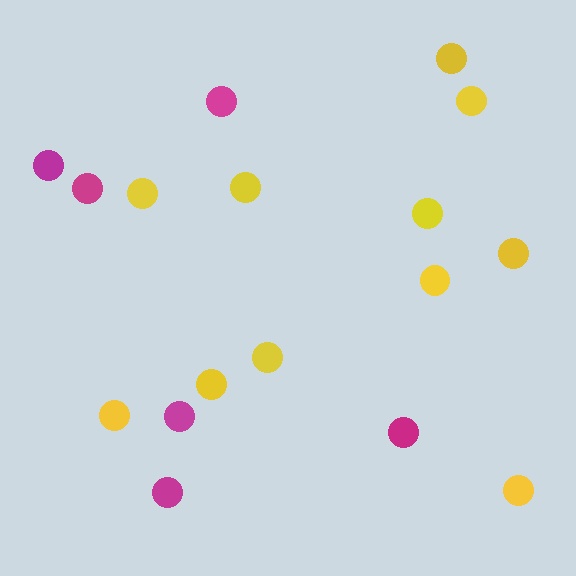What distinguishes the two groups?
There are 2 groups: one group of magenta circles (6) and one group of yellow circles (11).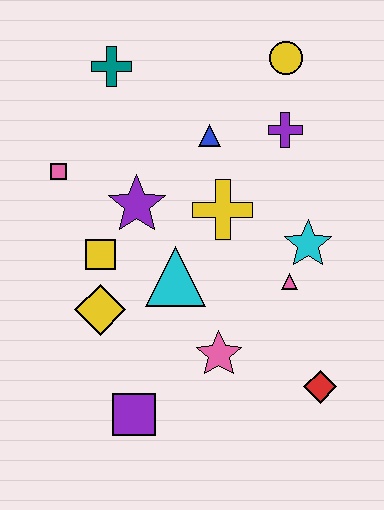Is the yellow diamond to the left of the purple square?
Yes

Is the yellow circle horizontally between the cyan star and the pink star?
Yes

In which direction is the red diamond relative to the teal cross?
The red diamond is below the teal cross.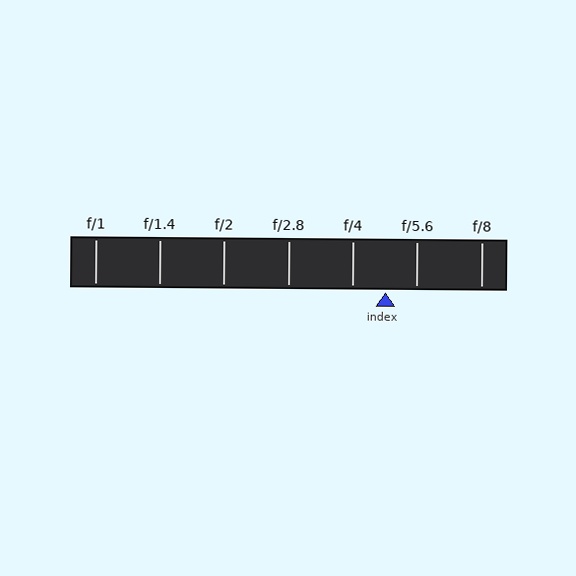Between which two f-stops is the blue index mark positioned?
The index mark is between f/4 and f/5.6.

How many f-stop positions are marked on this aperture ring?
There are 7 f-stop positions marked.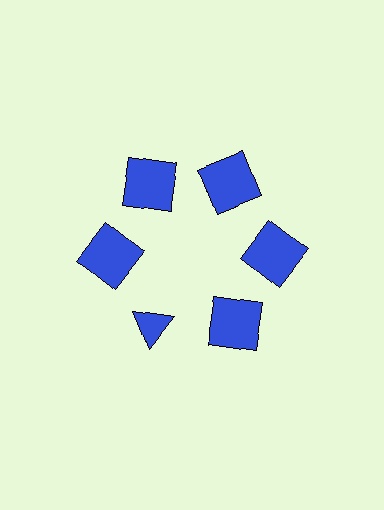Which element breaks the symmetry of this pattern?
The blue triangle at roughly the 7 o'clock position breaks the symmetry. All other shapes are blue squares.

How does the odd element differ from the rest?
It has a different shape: triangle instead of square.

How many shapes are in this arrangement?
There are 6 shapes arranged in a ring pattern.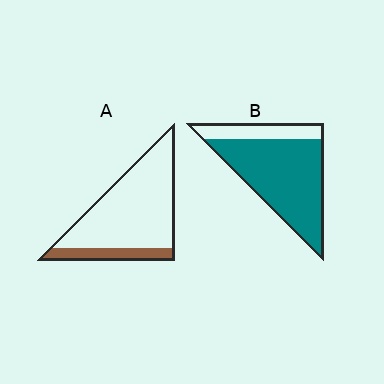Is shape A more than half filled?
No.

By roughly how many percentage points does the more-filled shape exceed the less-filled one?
By roughly 60 percentage points (B over A).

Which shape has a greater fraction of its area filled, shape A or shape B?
Shape B.